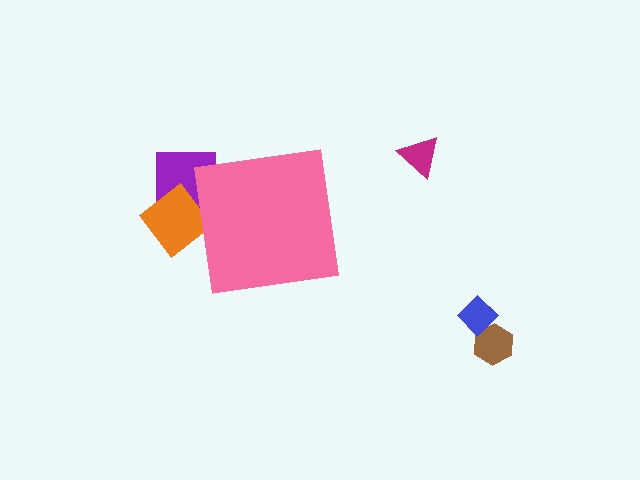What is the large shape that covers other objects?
A pink square.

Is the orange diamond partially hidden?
Yes, the orange diamond is partially hidden behind the pink square.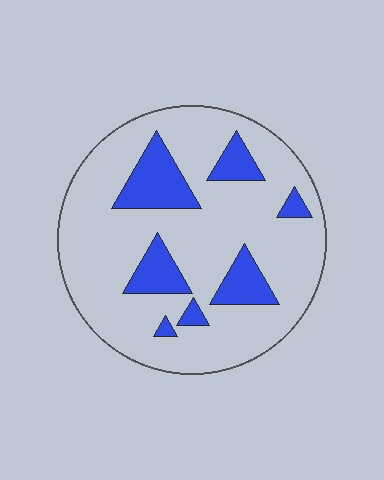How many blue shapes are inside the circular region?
7.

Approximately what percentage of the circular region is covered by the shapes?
Approximately 20%.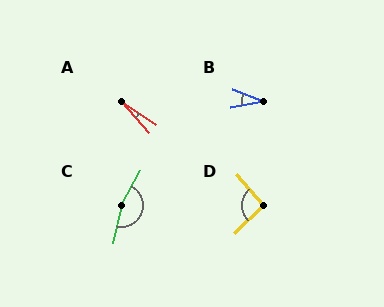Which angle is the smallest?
A, at approximately 15 degrees.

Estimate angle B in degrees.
Approximately 31 degrees.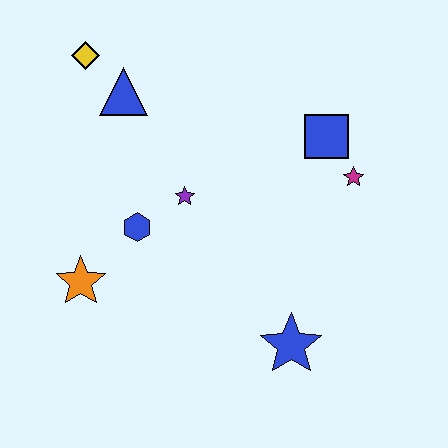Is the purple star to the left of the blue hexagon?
No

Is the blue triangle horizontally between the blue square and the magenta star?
No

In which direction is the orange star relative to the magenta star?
The orange star is to the left of the magenta star.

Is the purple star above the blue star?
Yes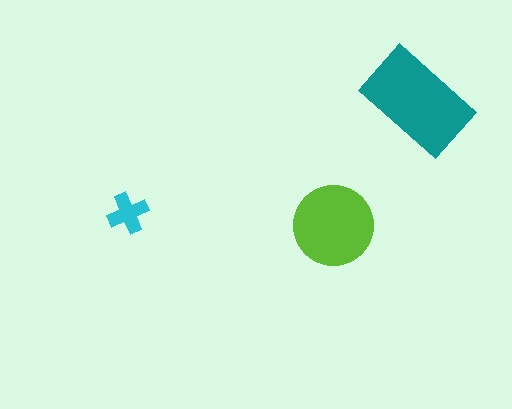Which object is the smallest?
The cyan cross.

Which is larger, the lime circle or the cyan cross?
The lime circle.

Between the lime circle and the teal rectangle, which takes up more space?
The teal rectangle.